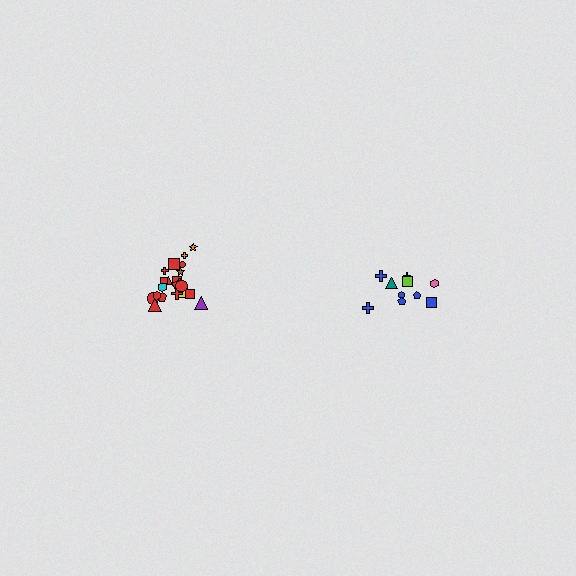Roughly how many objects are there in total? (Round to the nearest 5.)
Roughly 30 objects in total.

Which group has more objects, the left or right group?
The left group.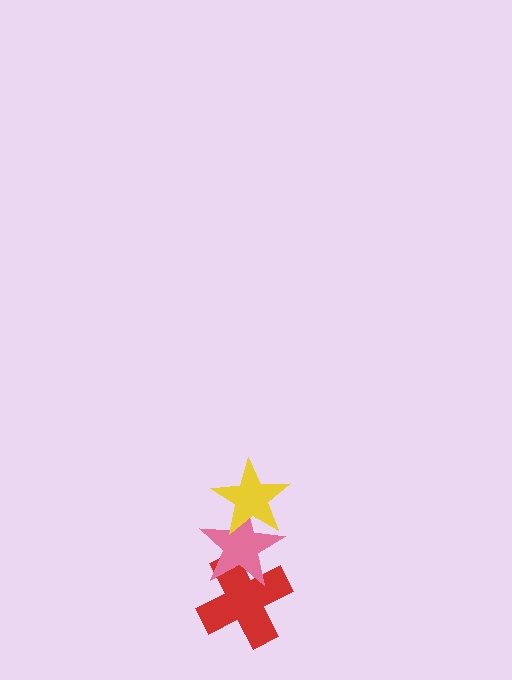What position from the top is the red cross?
The red cross is 3rd from the top.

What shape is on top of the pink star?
The yellow star is on top of the pink star.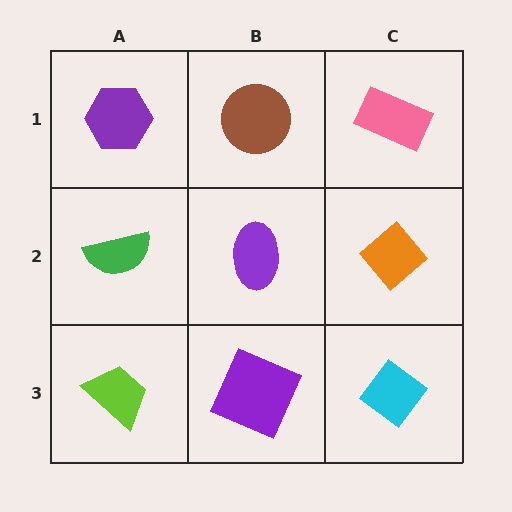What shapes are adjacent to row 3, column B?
A purple ellipse (row 2, column B), a lime trapezoid (row 3, column A), a cyan diamond (row 3, column C).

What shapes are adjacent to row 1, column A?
A green semicircle (row 2, column A), a brown circle (row 1, column B).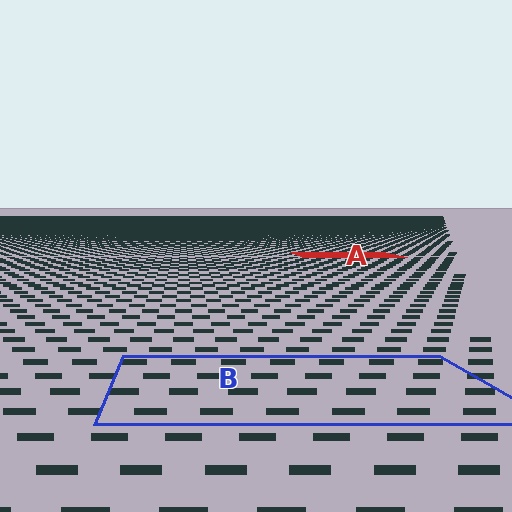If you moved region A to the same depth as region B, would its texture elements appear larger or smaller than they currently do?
They would appear larger. At a closer depth, the same texture elements are projected at a bigger on-screen size.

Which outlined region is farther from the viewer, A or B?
Region A is farther from the viewer — the texture elements inside it appear smaller and more densely packed.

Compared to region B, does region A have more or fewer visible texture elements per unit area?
Region A has more texture elements per unit area — they are packed more densely because it is farther away.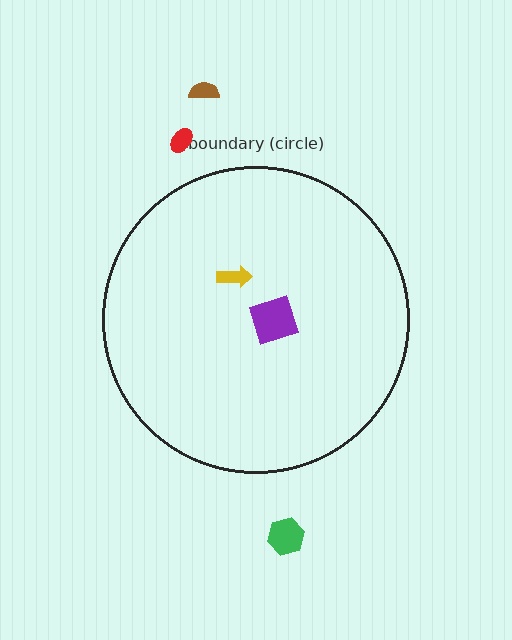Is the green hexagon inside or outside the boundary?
Outside.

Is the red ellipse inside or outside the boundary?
Outside.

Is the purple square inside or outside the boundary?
Inside.